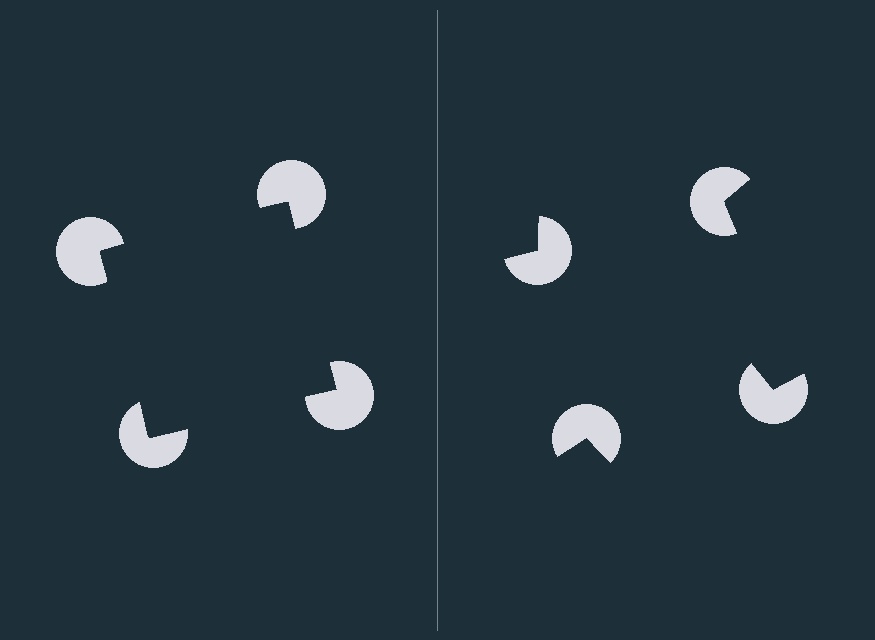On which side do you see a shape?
An illusory square appears on the left side. On the right side the wedge cuts are rotated, so no coherent shape forms.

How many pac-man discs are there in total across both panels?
8 — 4 on each side.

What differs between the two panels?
The pac-man discs are positioned identically on both sides; only the wedge orientations differ. On the left they align to a square; on the right they are misaligned.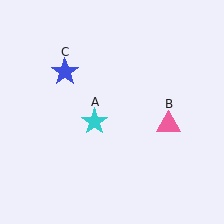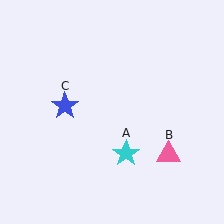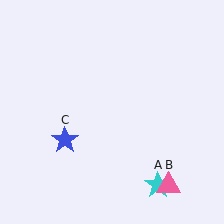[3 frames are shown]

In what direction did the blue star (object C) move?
The blue star (object C) moved down.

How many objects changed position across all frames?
3 objects changed position: cyan star (object A), pink triangle (object B), blue star (object C).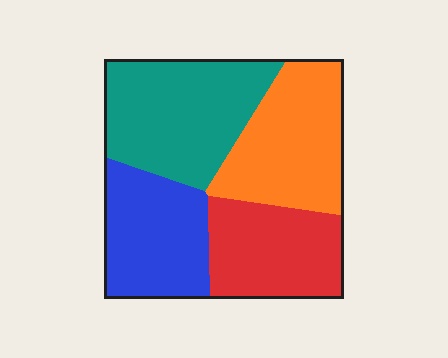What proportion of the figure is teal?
Teal takes up about one third (1/3) of the figure.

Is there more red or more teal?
Teal.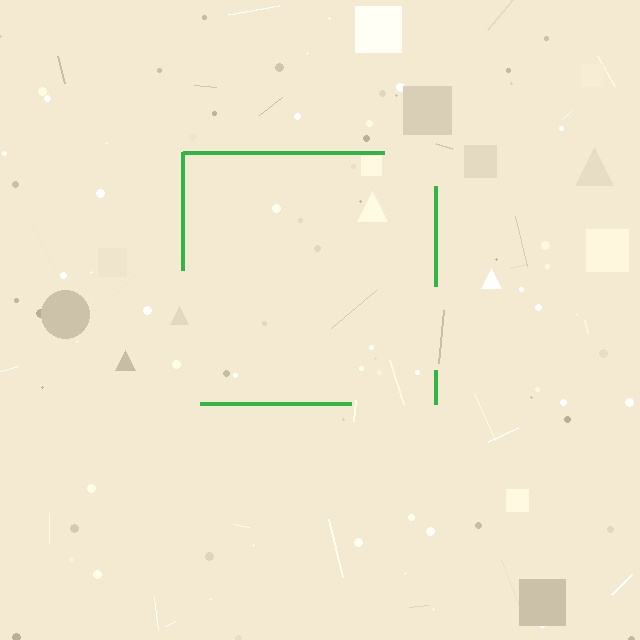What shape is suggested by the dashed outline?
The dashed outline suggests a square.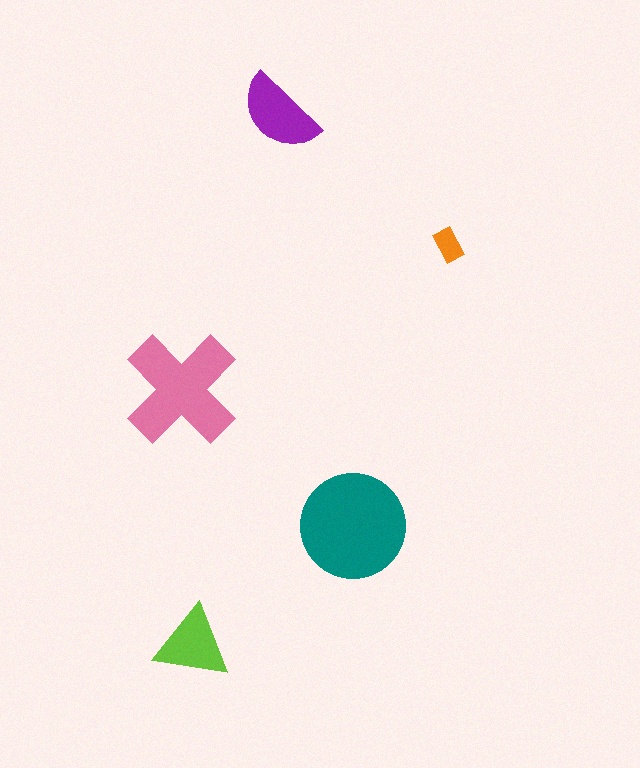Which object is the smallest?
The orange rectangle.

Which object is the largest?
The teal circle.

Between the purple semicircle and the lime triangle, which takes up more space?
The purple semicircle.